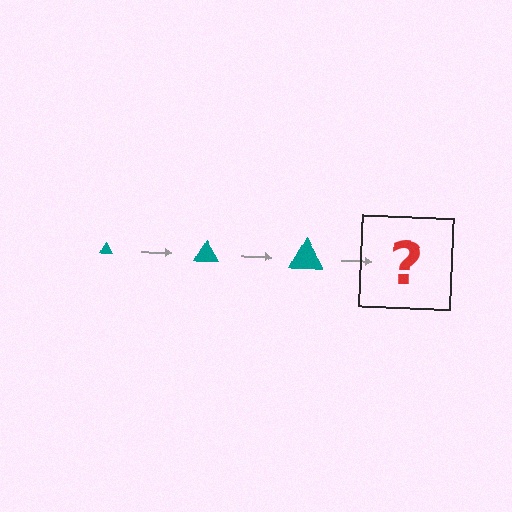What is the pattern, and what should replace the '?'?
The pattern is that the triangle gets progressively larger each step. The '?' should be a teal triangle, larger than the previous one.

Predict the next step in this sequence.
The next step is a teal triangle, larger than the previous one.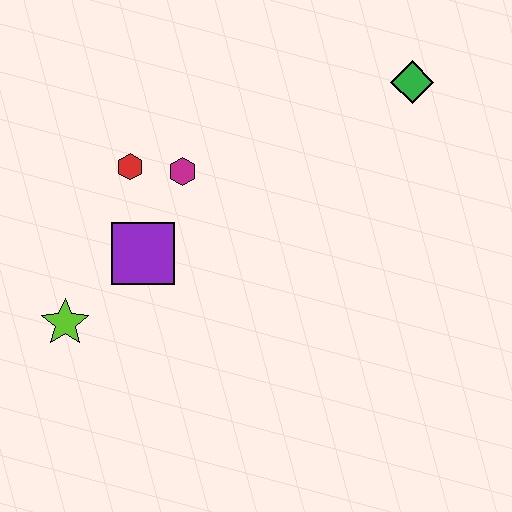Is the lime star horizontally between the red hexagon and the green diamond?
No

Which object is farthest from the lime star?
The green diamond is farthest from the lime star.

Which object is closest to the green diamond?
The magenta hexagon is closest to the green diamond.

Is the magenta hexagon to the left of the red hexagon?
No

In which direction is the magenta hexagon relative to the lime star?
The magenta hexagon is above the lime star.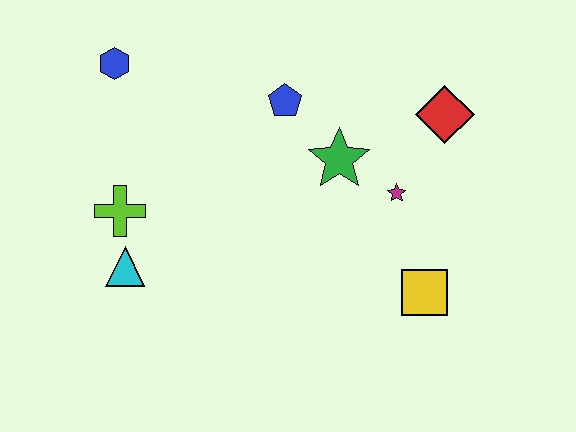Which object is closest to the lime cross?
The cyan triangle is closest to the lime cross.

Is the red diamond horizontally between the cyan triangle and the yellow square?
No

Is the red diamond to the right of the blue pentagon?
Yes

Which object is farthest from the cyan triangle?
The red diamond is farthest from the cyan triangle.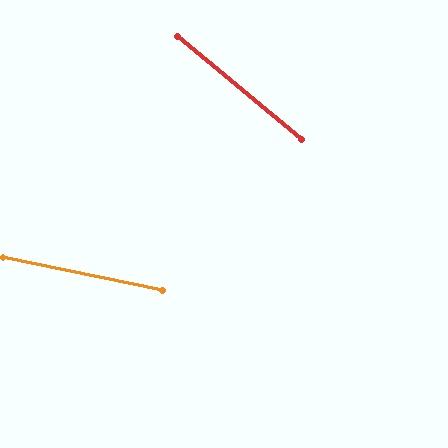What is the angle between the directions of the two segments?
Approximately 28 degrees.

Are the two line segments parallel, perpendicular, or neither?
Neither parallel nor perpendicular — they differ by about 28°.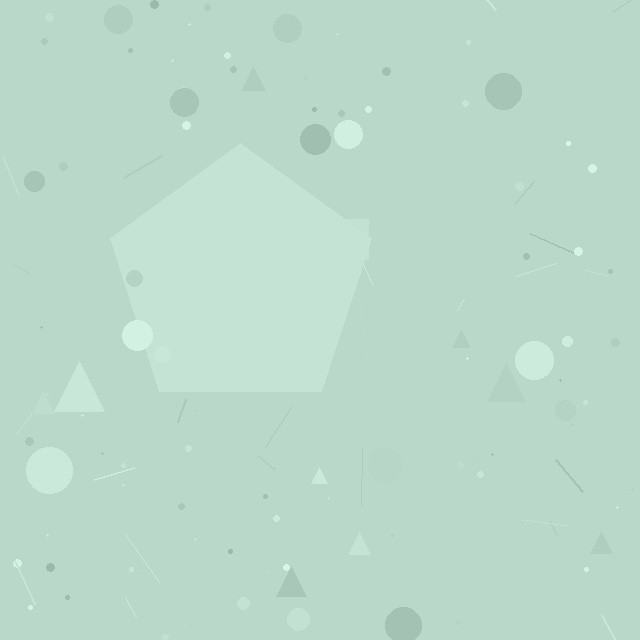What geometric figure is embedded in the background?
A pentagon is embedded in the background.